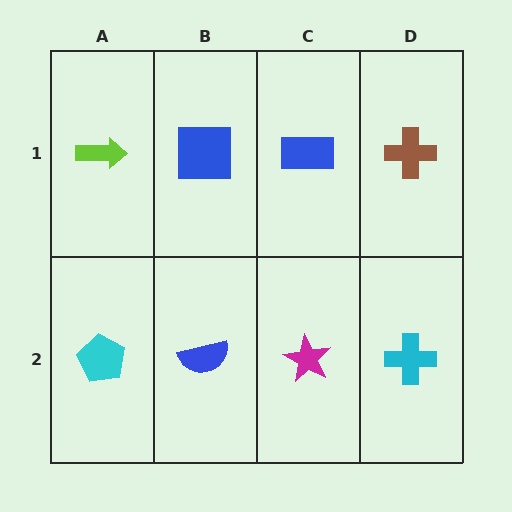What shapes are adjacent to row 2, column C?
A blue rectangle (row 1, column C), a blue semicircle (row 2, column B), a cyan cross (row 2, column D).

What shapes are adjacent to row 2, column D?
A brown cross (row 1, column D), a magenta star (row 2, column C).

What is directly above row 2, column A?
A lime arrow.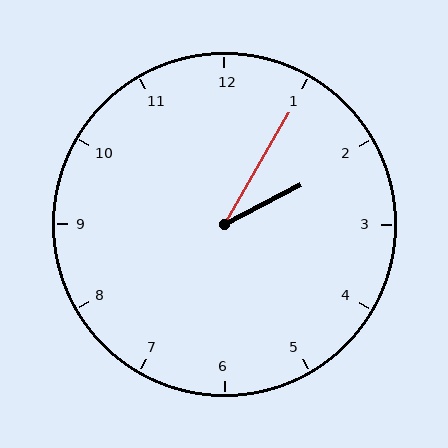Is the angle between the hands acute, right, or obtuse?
It is acute.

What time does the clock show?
2:05.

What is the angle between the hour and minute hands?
Approximately 32 degrees.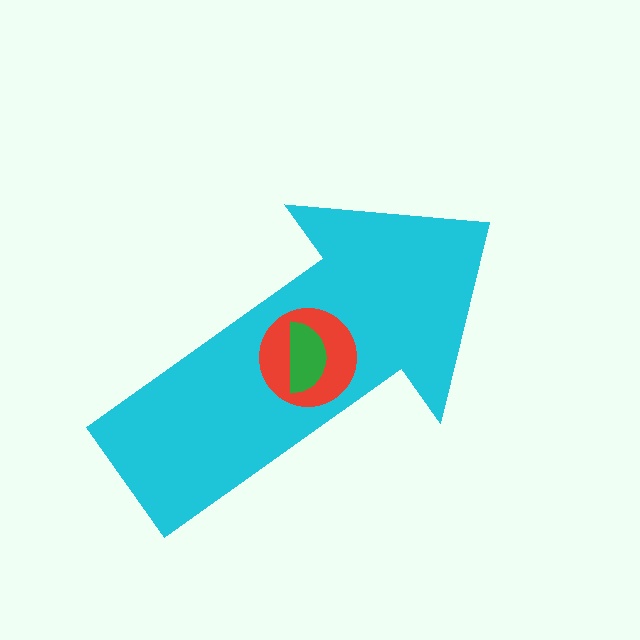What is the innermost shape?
The green semicircle.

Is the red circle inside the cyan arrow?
Yes.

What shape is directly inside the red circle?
The green semicircle.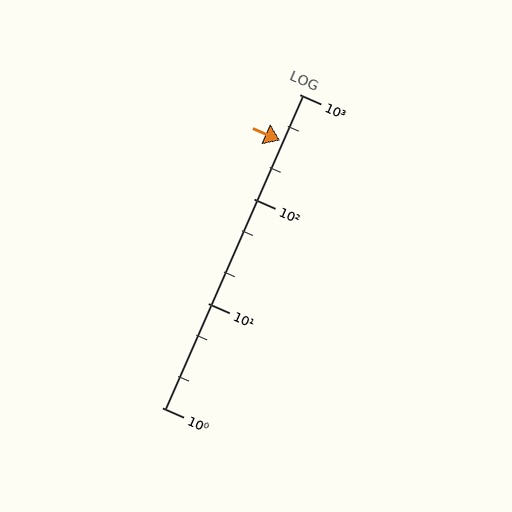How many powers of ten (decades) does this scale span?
The scale spans 3 decades, from 1 to 1000.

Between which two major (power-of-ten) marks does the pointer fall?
The pointer is between 100 and 1000.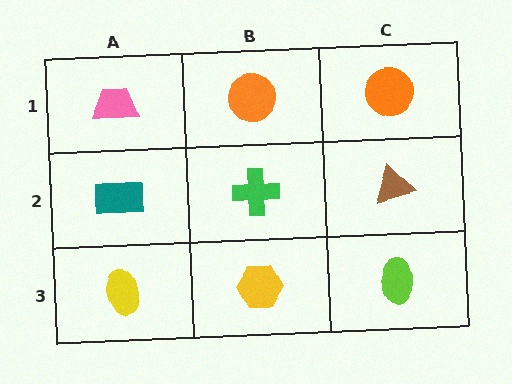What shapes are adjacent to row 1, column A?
A teal rectangle (row 2, column A), an orange circle (row 1, column B).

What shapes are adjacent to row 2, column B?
An orange circle (row 1, column B), a yellow hexagon (row 3, column B), a teal rectangle (row 2, column A), a brown triangle (row 2, column C).